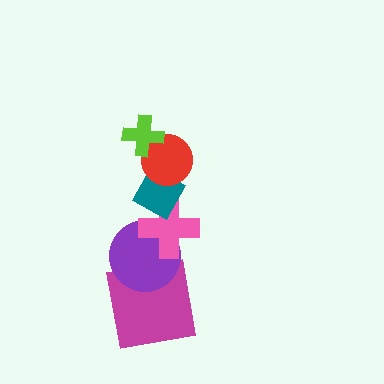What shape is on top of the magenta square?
The purple circle is on top of the magenta square.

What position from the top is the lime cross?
The lime cross is 1st from the top.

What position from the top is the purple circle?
The purple circle is 5th from the top.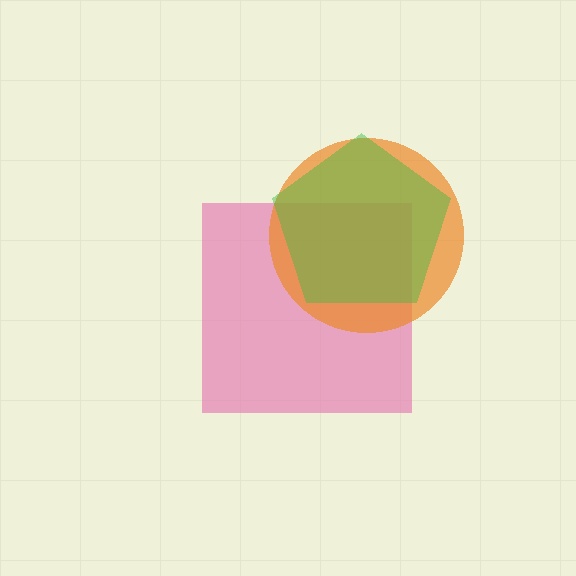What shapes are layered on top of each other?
The layered shapes are: a pink square, an orange circle, a green pentagon.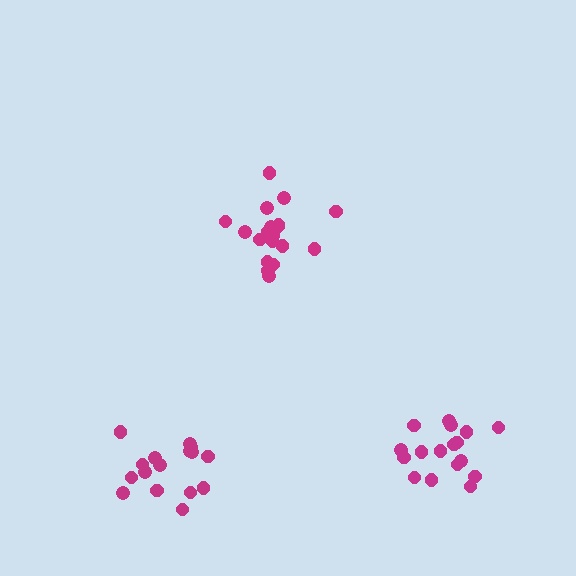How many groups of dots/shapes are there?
There are 3 groups.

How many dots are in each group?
Group 1: 16 dots, Group 2: 19 dots, Group 3: 17 dots (52 total).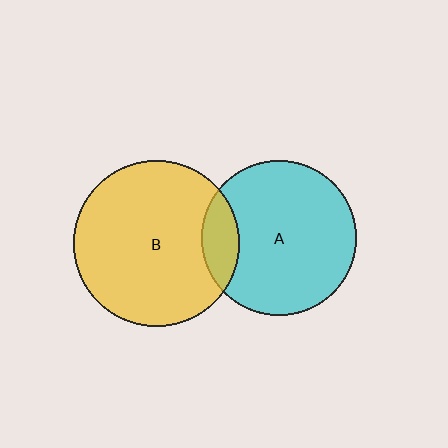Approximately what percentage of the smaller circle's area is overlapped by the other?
Approximately 15%.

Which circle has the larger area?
Circle B (yellow).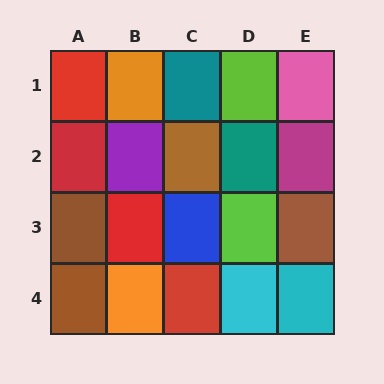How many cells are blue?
1 cell is blue.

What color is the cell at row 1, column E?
Pink.